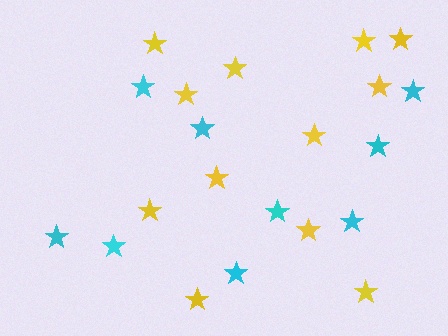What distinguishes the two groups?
There are 2 groups: one group of yellow stars (12) and one group of cyan stars (9).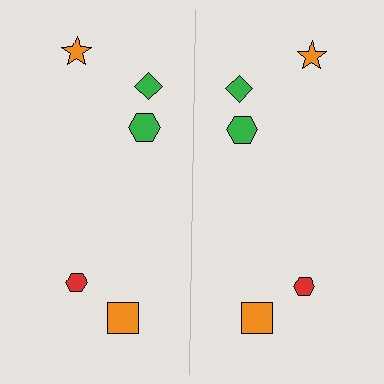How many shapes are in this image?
There are 10 shapes in this image.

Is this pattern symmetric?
Yes, this pattern has bilateral (reflection) symmetry.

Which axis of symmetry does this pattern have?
The pattern has a vertical axis of symmetry running through the center of the image.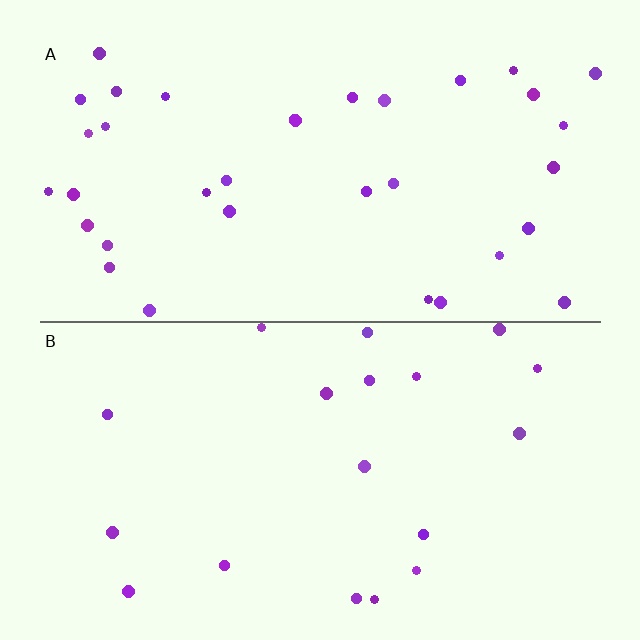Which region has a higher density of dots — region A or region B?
A (the top).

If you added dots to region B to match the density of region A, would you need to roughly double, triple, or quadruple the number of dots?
Approximately double.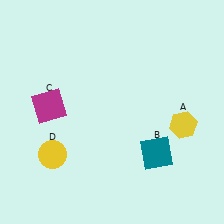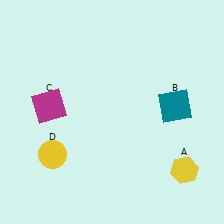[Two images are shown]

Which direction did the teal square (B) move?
The teal square (B) moved up.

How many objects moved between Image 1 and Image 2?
2 objects moved between the two images.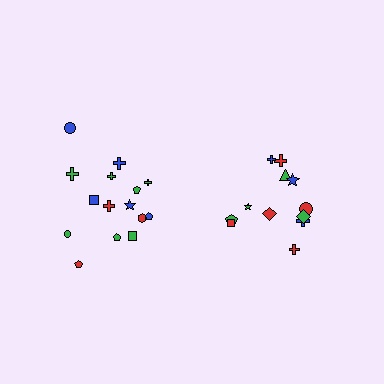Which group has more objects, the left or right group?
The left group.